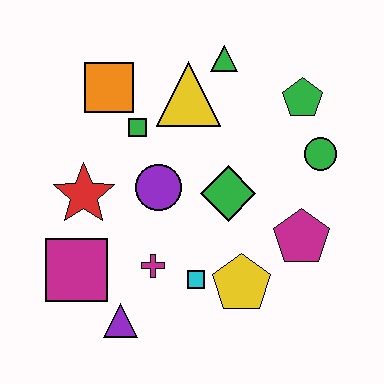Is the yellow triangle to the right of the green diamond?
No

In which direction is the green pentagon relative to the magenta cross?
The green pentagon is above the magenta cross.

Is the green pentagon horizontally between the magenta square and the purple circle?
No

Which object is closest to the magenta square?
The purple triangle is closest to the magenta square.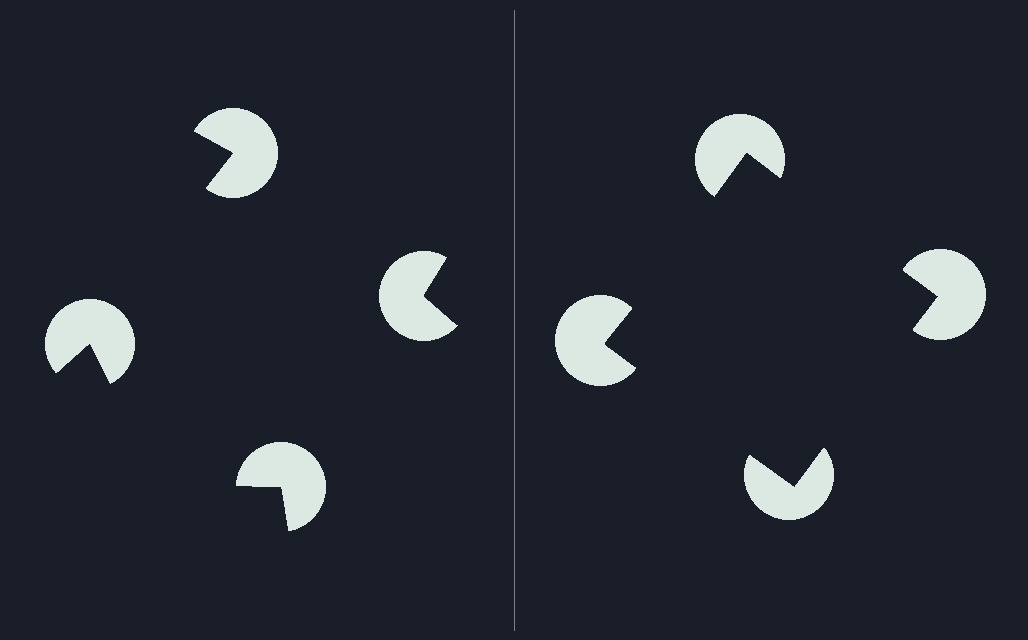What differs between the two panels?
The pac-man discs are positioned identically on both sides; only the wedge orientations differ. On the right they align to a square; on the left they are misaligned.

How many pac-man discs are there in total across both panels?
8 — 4 on each side.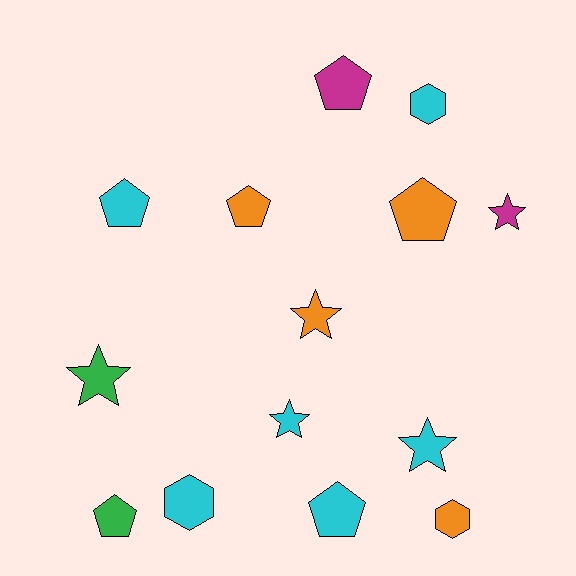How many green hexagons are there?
There are no green hexagons.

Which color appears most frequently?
Cyan, with 6 objects.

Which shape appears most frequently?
Pentagon, with 6 objects.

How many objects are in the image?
There are 14 objects.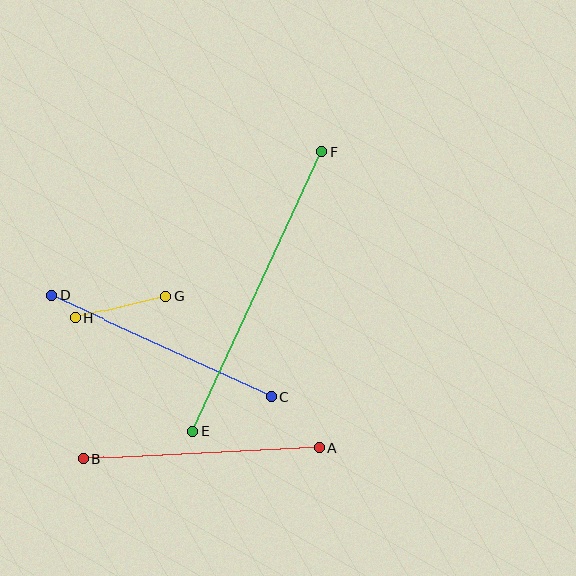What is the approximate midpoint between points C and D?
The midpoint is at approximately (162, 346) pixels.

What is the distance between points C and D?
The distance is approximately 242 pixels.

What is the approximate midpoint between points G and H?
The midpoint is at approximately (120, 307) pixels.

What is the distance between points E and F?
The distance is approximately 308 pixels.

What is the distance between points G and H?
The distance is approximately 93 pixels.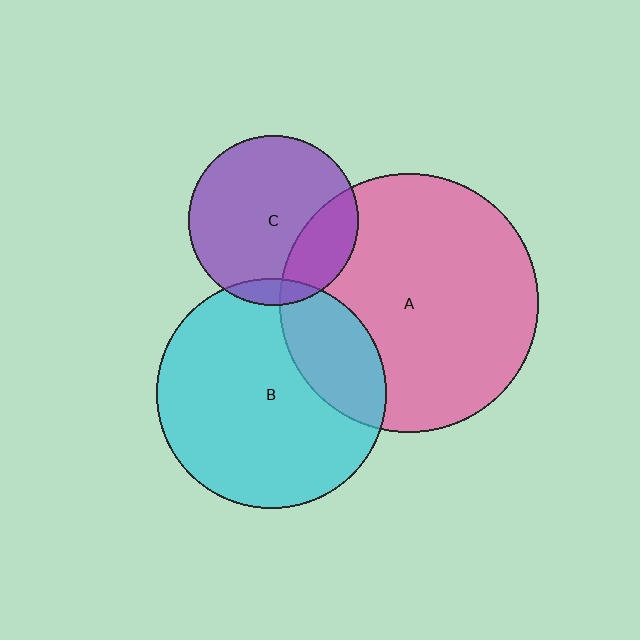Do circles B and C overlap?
Yes.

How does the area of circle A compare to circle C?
Approximately 2.3 times.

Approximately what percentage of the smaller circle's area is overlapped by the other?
Approximately 10%.